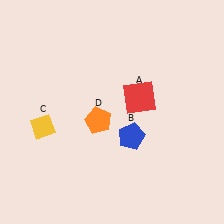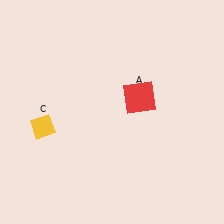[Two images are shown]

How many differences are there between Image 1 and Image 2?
There are 2 differences between the two images.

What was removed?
The orange pentagon (D), the blue pentagon (B) were removed in Image 2.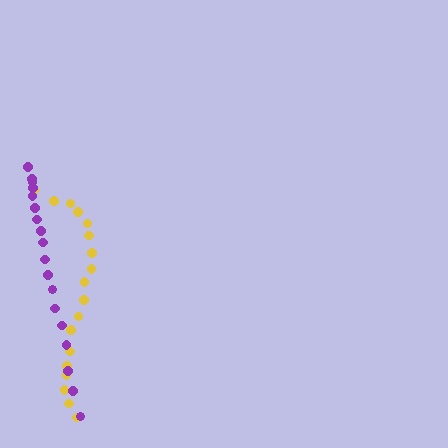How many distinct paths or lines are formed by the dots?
There are 2 distinct paths.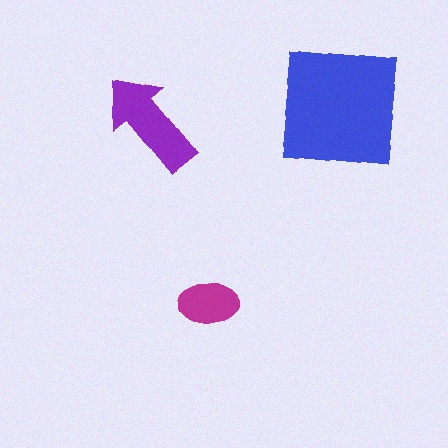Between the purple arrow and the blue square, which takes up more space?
The blue square.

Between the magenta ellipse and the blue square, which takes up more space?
The blue square.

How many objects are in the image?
There are 3 objects in the image.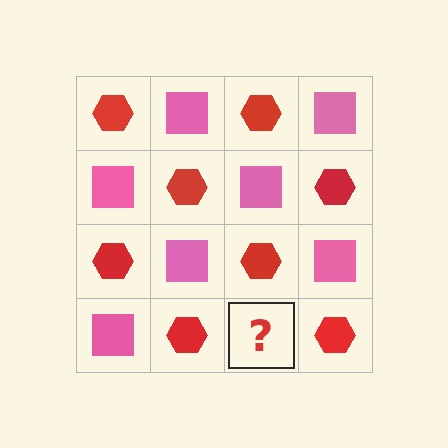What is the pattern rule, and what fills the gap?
The rule is that it alternates red hexagon and pink square in a checkerboard pattern. The gap should be filled with a pink square.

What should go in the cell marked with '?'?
The missing cell should contain a pink square.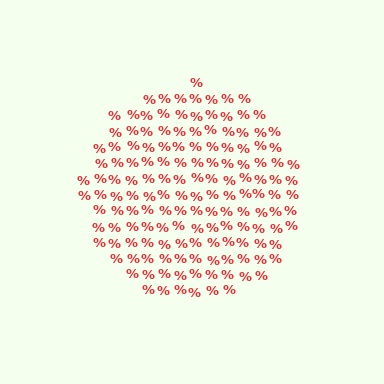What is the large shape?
The large shape is a circle.